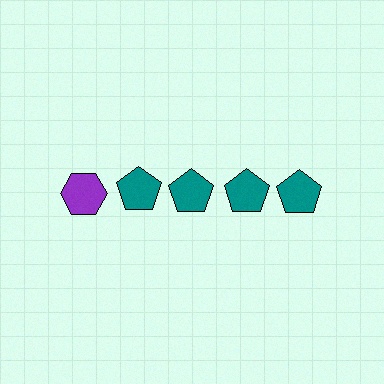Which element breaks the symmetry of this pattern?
The purple hexagon in the top row, leftmost column breaks the symmetry. All other shapes are teal pentagons.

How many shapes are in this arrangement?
There are 5 shapes arranged in a grid pattern.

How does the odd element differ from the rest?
It differs in both color (purple instead of teal) and shape (hexagon instead of pentagon).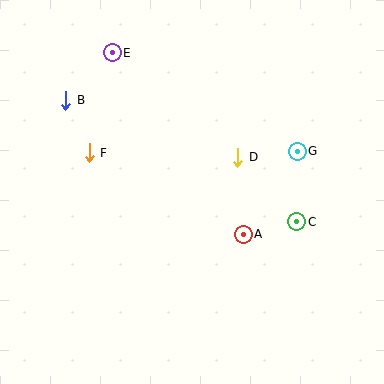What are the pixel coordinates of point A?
Point A is at (243, 234).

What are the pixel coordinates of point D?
Point D is at (238, 157).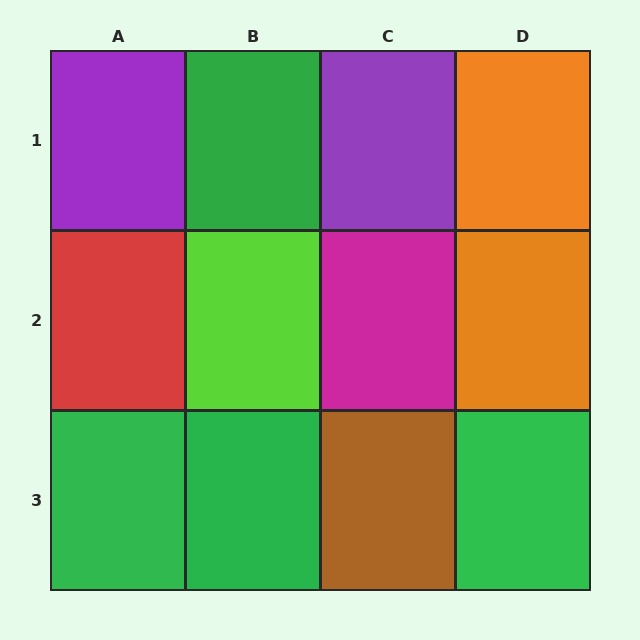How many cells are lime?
1 cell is lime.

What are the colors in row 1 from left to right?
Purple, green, purple, orange.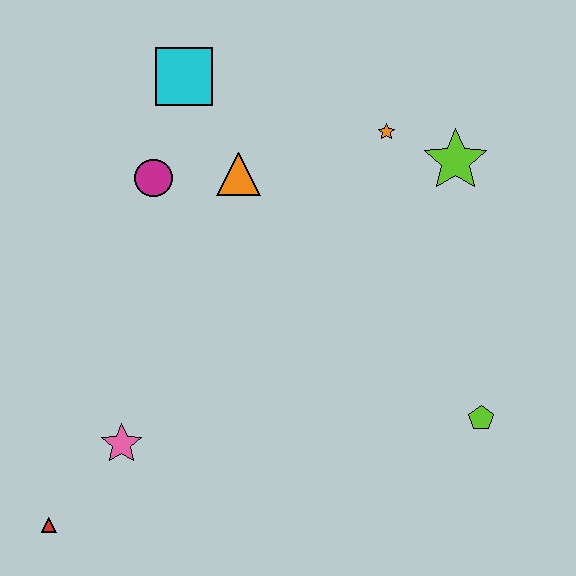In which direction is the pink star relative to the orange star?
The pink star is below the orange star.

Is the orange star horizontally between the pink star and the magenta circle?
No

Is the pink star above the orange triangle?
No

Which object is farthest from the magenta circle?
The lime pentagon is farthest from the magenta circle.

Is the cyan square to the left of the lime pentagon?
Yes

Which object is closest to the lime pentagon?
The lime star is closest to the lime pentagon.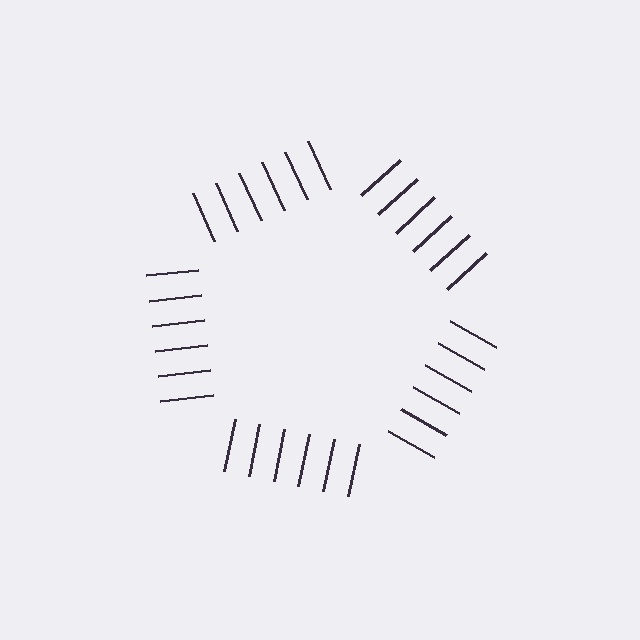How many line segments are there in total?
30 — 6 along each of the 5 edges.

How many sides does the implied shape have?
5 sides — the line-ends trace a pentagon.